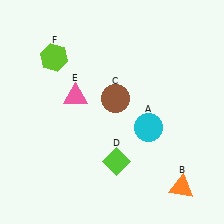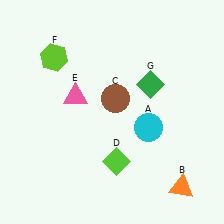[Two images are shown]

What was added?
A green diamond (G) was added in Image 2.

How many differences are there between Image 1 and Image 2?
There is 1 difference between the two images.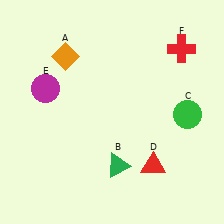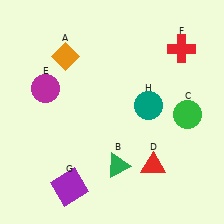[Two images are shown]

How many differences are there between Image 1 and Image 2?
There are 2 differences between the two images.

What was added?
A purple square (G), a teal circle (H) were added in Image 2.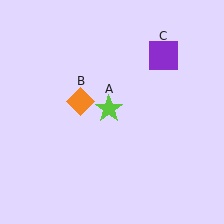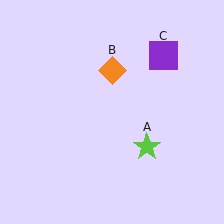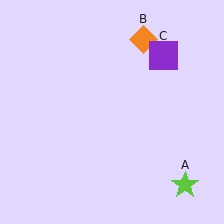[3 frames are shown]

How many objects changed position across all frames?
2 objects changed position: lime star (object A), orange diamond (object B).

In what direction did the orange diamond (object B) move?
The orange diamond (object B) moved up and to the right.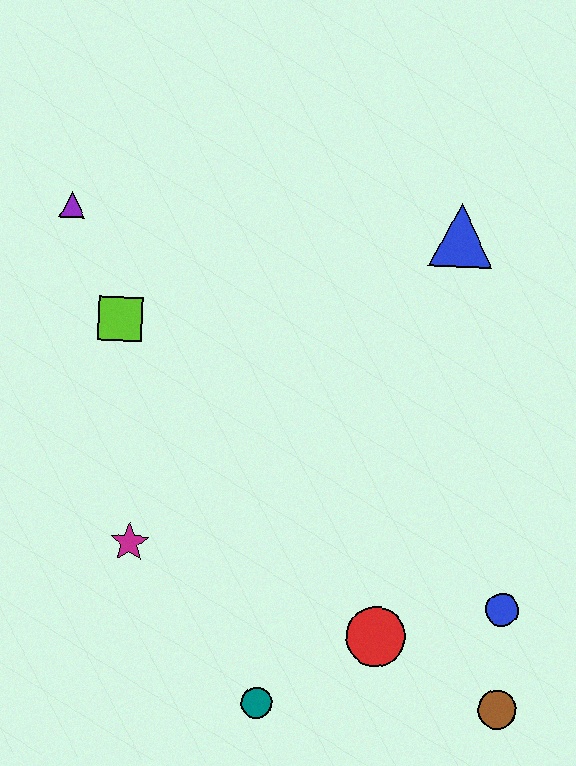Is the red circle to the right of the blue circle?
No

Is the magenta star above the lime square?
No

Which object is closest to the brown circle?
The blue circle is closest to the brown circle.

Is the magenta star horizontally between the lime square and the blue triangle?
Yes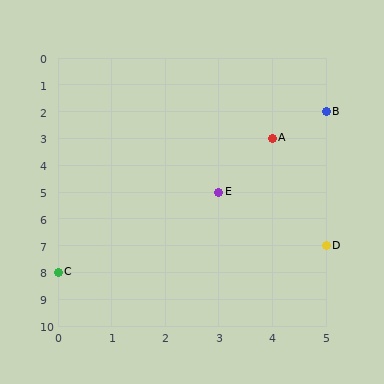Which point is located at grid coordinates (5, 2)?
Point B is at (5, 2).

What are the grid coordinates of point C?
Point C is at grid coordinates (0, 8).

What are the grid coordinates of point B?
Point B is at grid coordinates (5, 2).